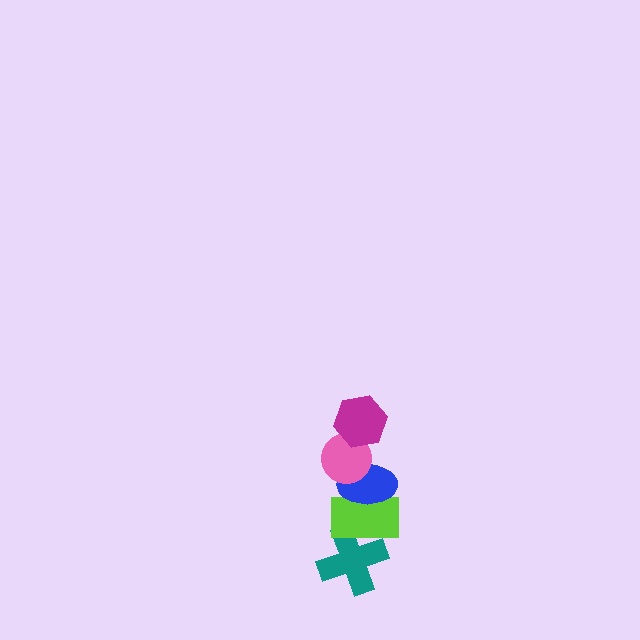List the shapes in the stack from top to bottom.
From top to bottom: the magenta hexagon, the pink circle, the blue ellipse, the lime rectangle, the teal cross.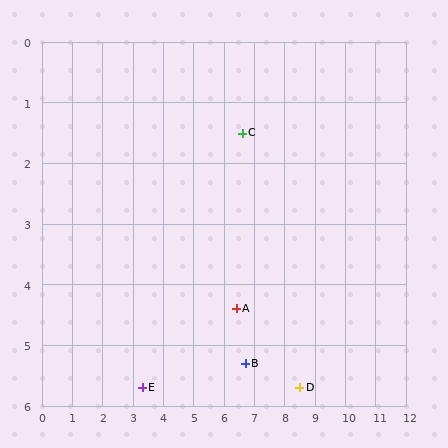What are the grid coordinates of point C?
Point C is at approximately (6.6, 1.5).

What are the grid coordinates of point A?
Point A is at approximately (6.4, 4.4).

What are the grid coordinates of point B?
Point B is at approximately (6.7, 5.3).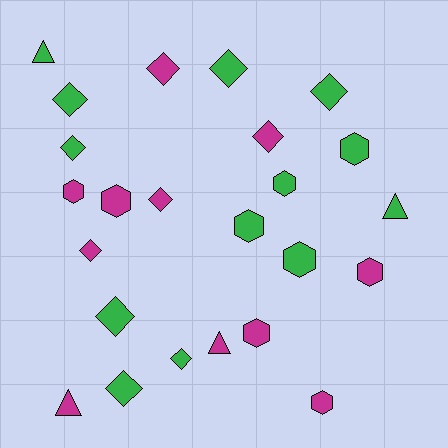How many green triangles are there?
There are 2 green triangles.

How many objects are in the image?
There are 24 objects.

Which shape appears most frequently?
Diamond, with 11 objects.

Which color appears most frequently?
Green, with 13 objects.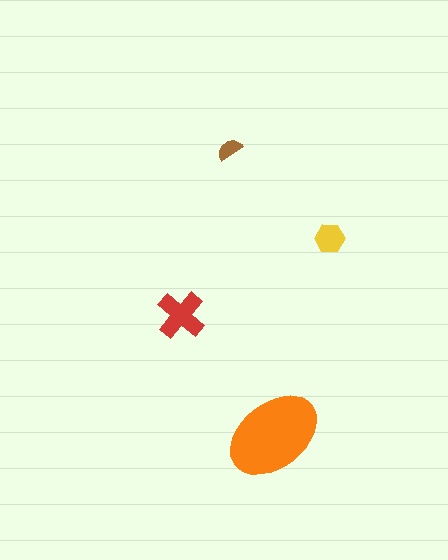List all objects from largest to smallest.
The orange ellipse, the red cross, the yellow hexagon, the brown semicircle.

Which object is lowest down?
The orange ellipse is bottommost.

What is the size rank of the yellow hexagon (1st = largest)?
3rd.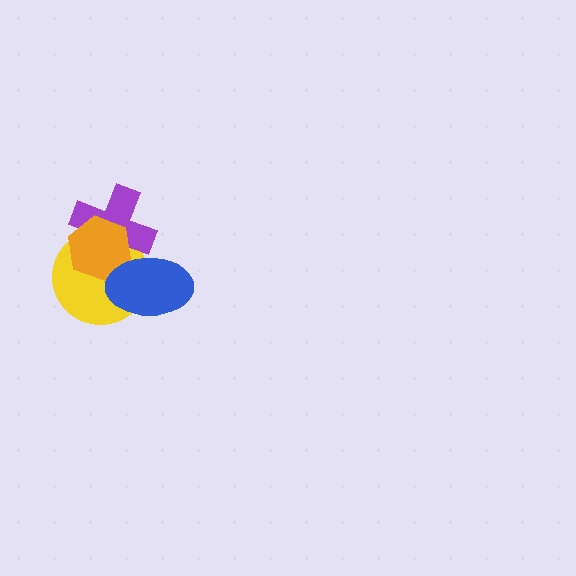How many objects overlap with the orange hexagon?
3 objects overlap with the orange hexagon.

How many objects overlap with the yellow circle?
3 objects overlap with the yellow circle.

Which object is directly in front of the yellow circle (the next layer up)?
The purple cross is directly in front of the yellow circle.